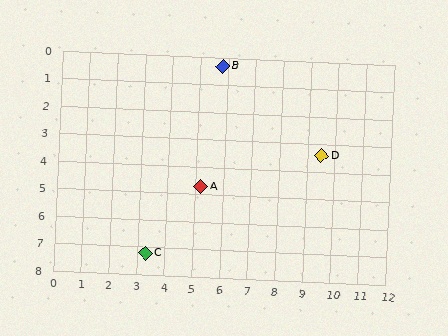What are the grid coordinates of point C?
Point C is at approximately (3.3, 7.2).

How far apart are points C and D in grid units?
Points C and D are about 7.3 grid units apart.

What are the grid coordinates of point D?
Point D is at approximately (9.5, 3.4).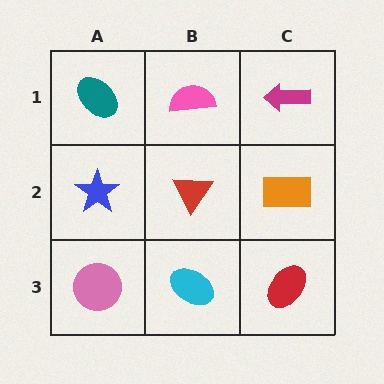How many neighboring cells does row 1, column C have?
2.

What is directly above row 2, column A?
A teal ellipse.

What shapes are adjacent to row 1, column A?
A blue star (row 2, column A), a pink semicircle (row 1, column B).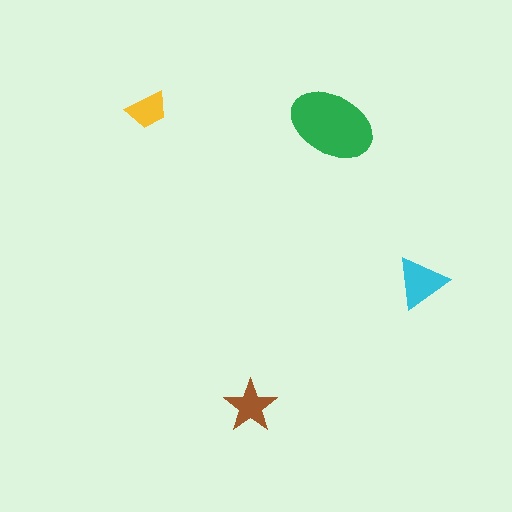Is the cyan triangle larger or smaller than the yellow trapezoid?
Larger.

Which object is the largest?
The green ellipse.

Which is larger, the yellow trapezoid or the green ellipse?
The green ellipse.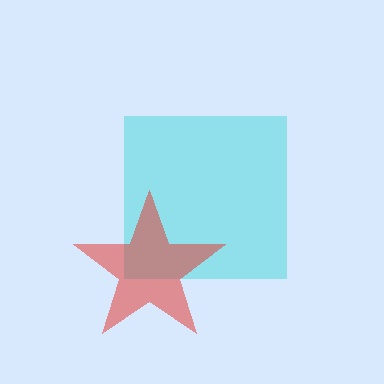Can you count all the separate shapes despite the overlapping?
Yes, there are 2 separate shapes.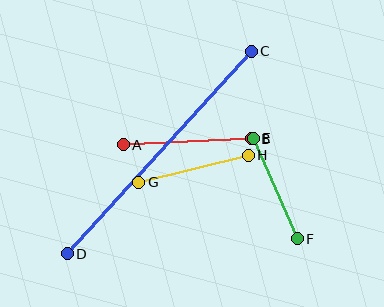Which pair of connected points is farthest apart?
Points C and D are farthest apart.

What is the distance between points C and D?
The distance is approximately 274 pixels.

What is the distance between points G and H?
The distance is approximately 113 pixels.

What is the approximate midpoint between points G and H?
The midpoint is at approximately (194, 169) pixels.